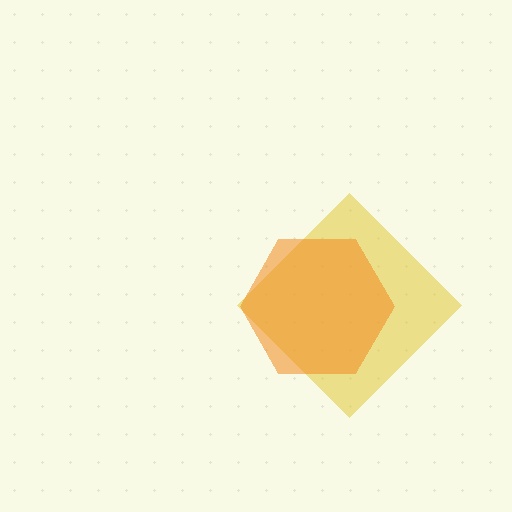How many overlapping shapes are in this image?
There are 2 overlapping shapes in the image.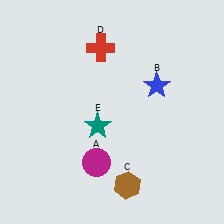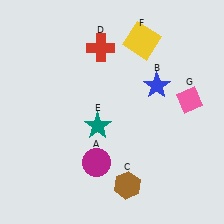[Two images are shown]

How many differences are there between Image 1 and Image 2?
There are 2 differences between the two images.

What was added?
A yellow square (F), a pink diamond (G) were added in Image 2.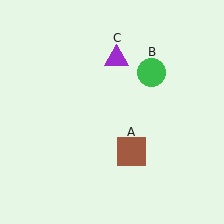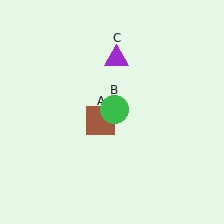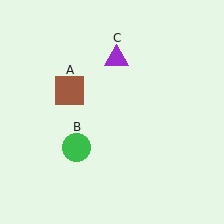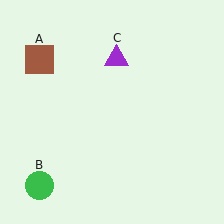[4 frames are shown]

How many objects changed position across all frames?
2 objects changed position: brown square (object A), green circle (object B).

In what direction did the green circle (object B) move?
The green circle (object B) moved down and to the left.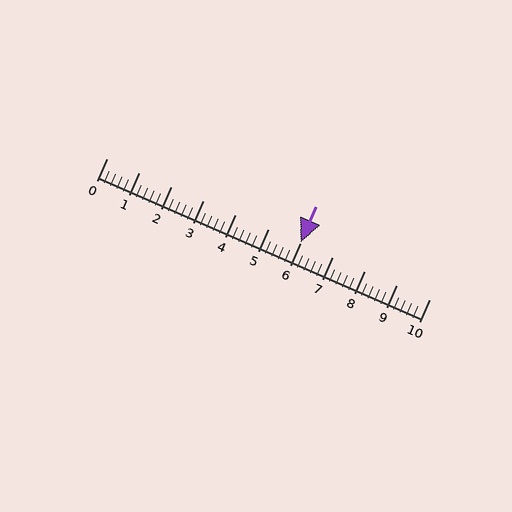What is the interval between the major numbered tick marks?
The major tick marks are spaced 1 units apart.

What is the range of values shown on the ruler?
The ruler shows values from 0 to 10.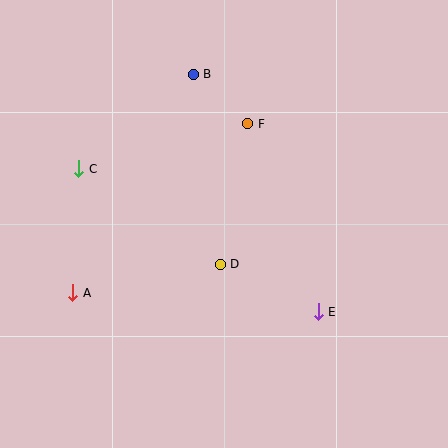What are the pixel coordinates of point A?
Point A is at (73, 293).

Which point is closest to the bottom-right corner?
Point E is closest to the bottom-right corner.